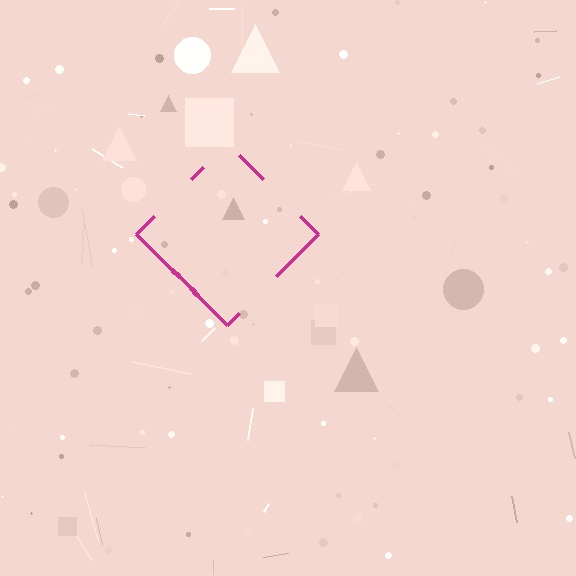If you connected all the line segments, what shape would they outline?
They would outline a diamond.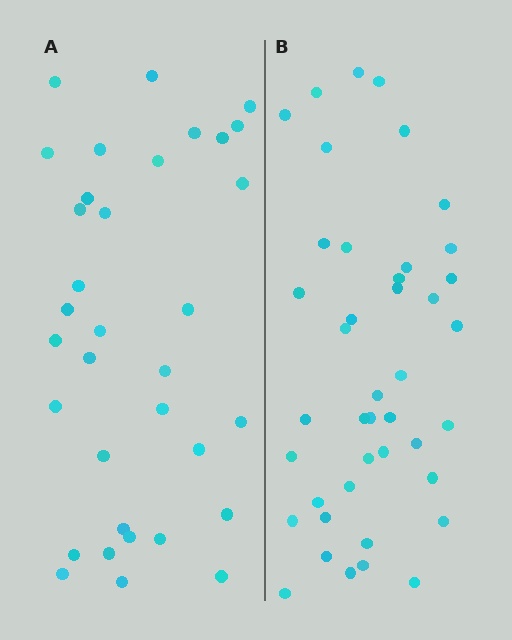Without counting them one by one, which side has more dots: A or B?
Region B (the right region) has more dots.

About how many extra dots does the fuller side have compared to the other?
Region B has roughly 8 or so more dots than region A.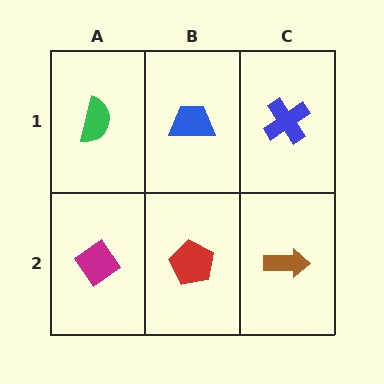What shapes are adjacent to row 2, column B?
A blue trapezoid (row 1, column B), a magenta diamond (row 2, column A), a brown arrow (row 2, column C).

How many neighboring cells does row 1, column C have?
2.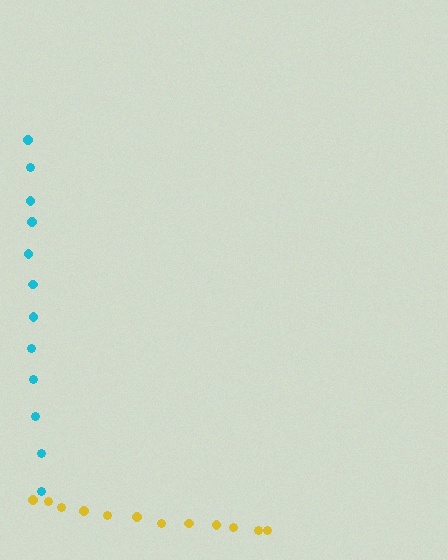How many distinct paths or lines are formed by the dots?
There are 2 distinct paths.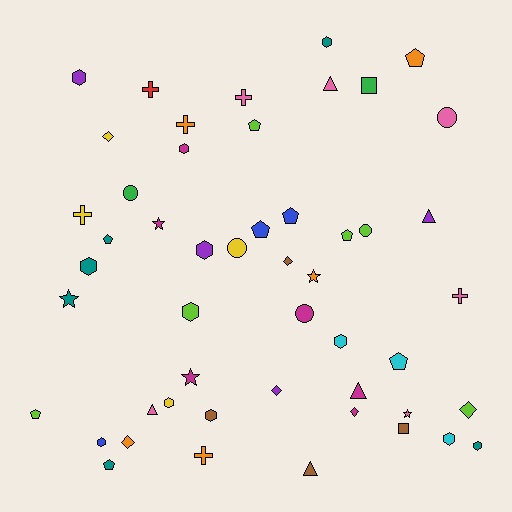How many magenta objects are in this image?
There are 6 magenta objects.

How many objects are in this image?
There are 50 objects.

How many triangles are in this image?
There are 5 triangles.